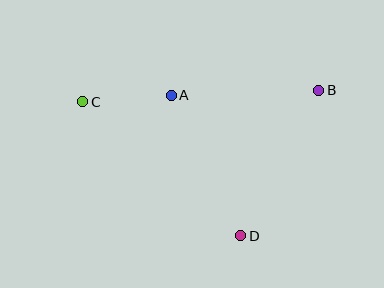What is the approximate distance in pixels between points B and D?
The distance between B and D is approximately 165 pixels.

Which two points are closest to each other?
Points A and C are closest to each other.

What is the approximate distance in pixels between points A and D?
The distance between A and D is approximately 157 pixels.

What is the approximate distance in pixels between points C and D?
The distance between C and D is approximately 207 pixels.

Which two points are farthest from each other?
Points B and C are farthest from each other.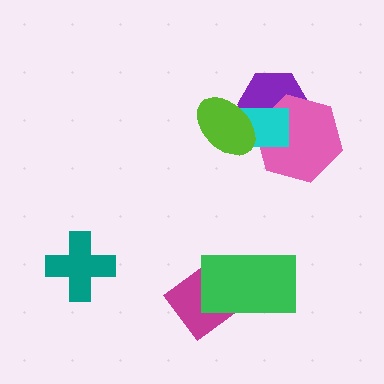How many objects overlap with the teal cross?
0 objects overlap with the teal cross.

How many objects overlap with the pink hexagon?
2 objects overlap with the pink hexagon.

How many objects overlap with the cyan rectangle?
3 objects overlap with the cyan rectangle.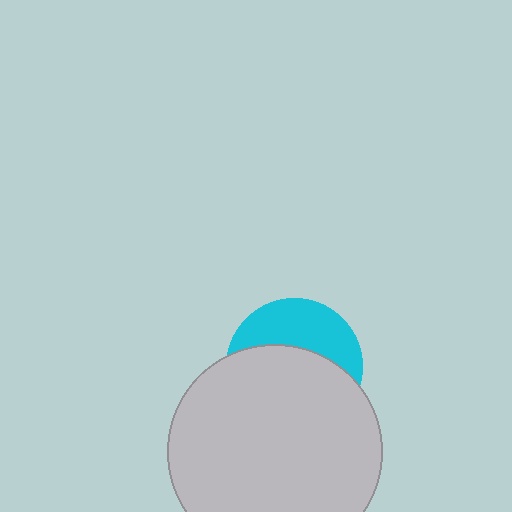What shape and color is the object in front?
The object in front is a light gray circle.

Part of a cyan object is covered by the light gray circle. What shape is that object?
It is a circle.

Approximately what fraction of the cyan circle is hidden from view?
Roughly 62% of the cyan circle is hidden behind the light gray circle.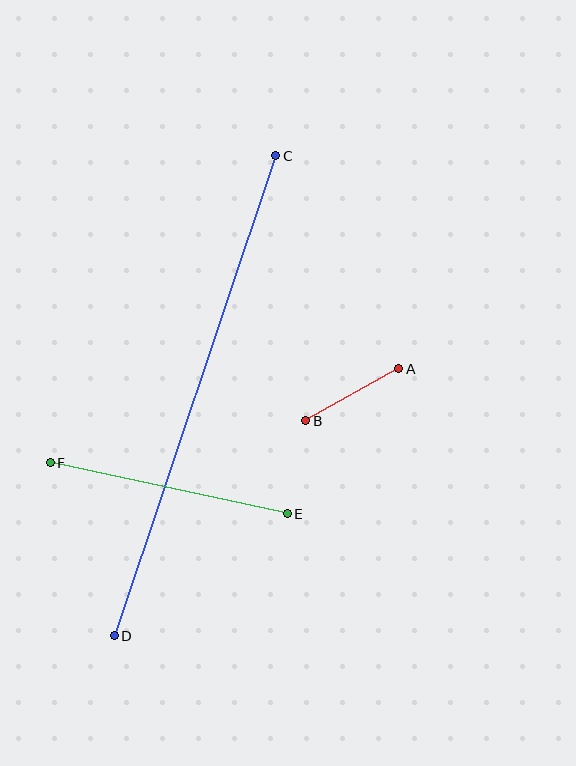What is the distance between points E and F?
The distance is approximately 243 pixels.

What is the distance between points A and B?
The distance is approximately 107 pixels.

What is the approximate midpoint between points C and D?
The midpoint is at approximately (195, 396) pixels.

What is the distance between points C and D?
The distance is approximately 506 pixels.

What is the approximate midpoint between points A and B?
The midpoint is at approximately (352, 395) pixels.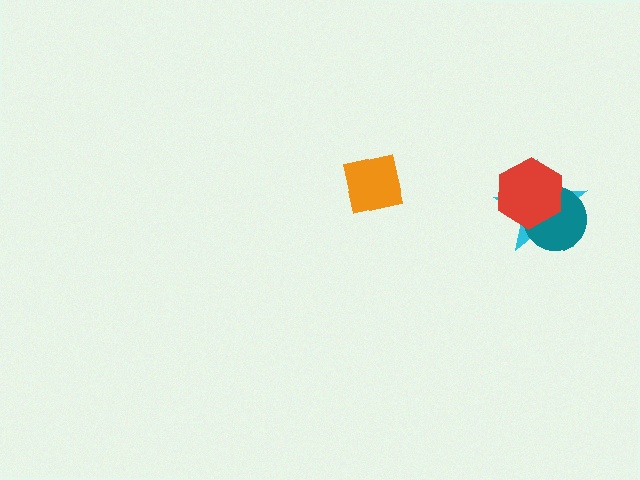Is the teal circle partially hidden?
Yes, it is partially covered by another shape.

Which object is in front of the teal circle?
The red hexagon is in front of the teal circle.